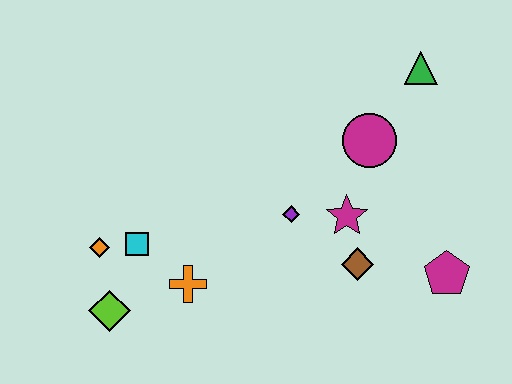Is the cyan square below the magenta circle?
Yes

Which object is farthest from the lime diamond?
The green triangle is farthest from the lime diamond.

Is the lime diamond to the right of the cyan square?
No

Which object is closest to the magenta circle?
The magenta star is closest to the magenta circle.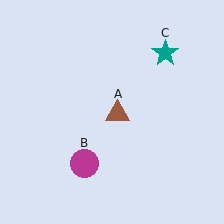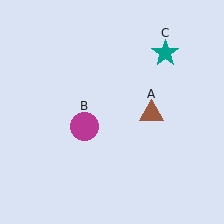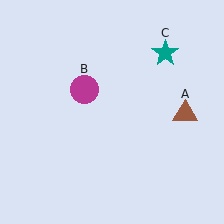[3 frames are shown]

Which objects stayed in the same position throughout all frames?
Teal star (object C) remained stationary.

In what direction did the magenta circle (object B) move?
The magenta circle (object B) moved up.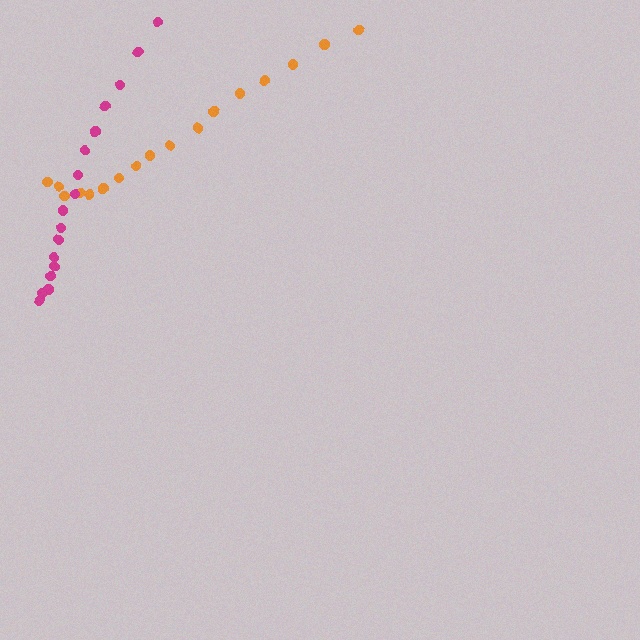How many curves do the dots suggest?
There are 2 distinct paths.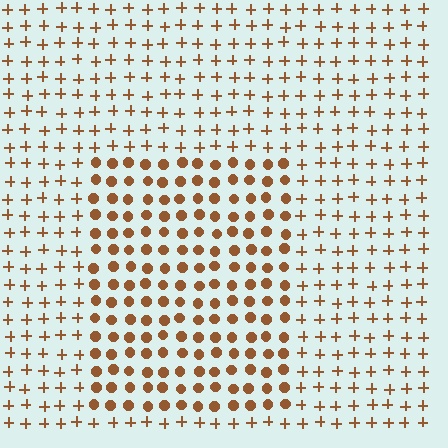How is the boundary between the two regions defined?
The boundary is defined by a change in element shape: circles inside vs. plus signs outside. All elements share the same color and spacing.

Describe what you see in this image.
The image is filled with small brown elements arranged in a uniform grid. A rectangle-shaped region contains circles, while the surrounding area contains plus signs. The boundary is defined purely by the change in element shape.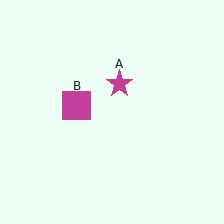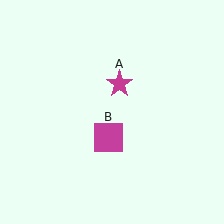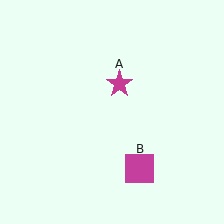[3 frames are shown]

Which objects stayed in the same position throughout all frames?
Magenta star (object A) remained stationary.